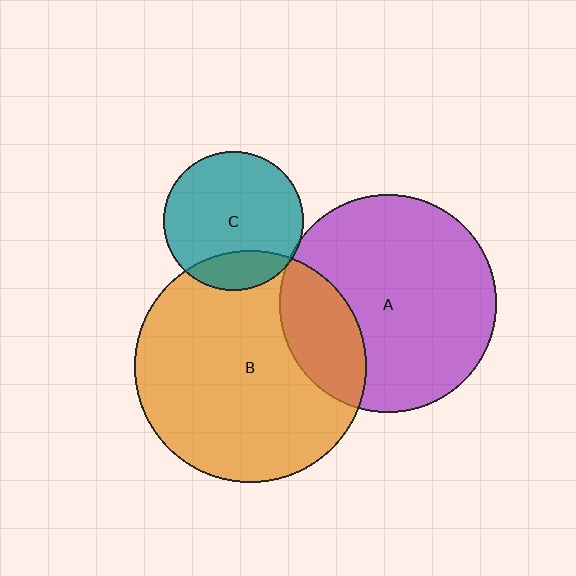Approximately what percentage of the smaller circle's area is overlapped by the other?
Approximately 25%.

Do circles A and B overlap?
Yes.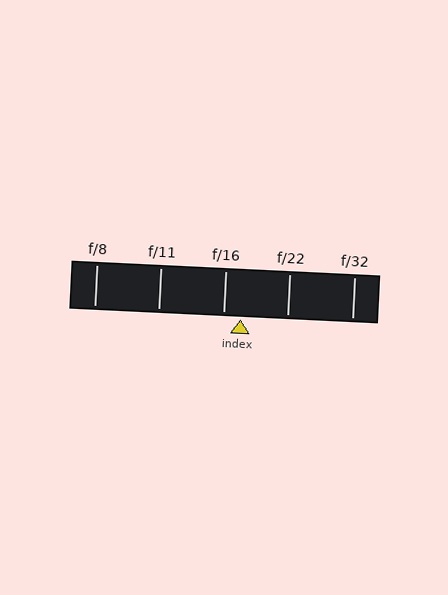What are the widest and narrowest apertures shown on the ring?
The widest aperture shown is f/8 and the narrowest is f/32.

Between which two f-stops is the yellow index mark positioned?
The index mark is between f/16 and f/22.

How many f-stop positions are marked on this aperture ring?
There are 5 f-stop positions marked.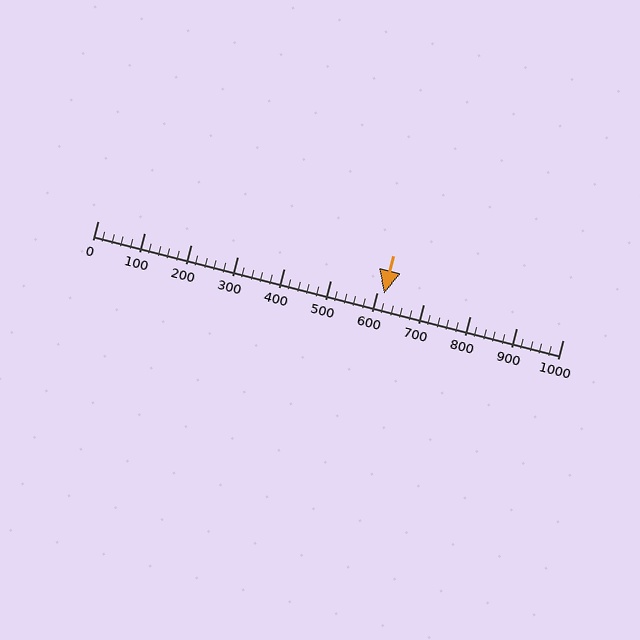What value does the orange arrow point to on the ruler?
The orange arrow points to approximately 615.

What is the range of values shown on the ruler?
The ruler shows values from 0 to 1000.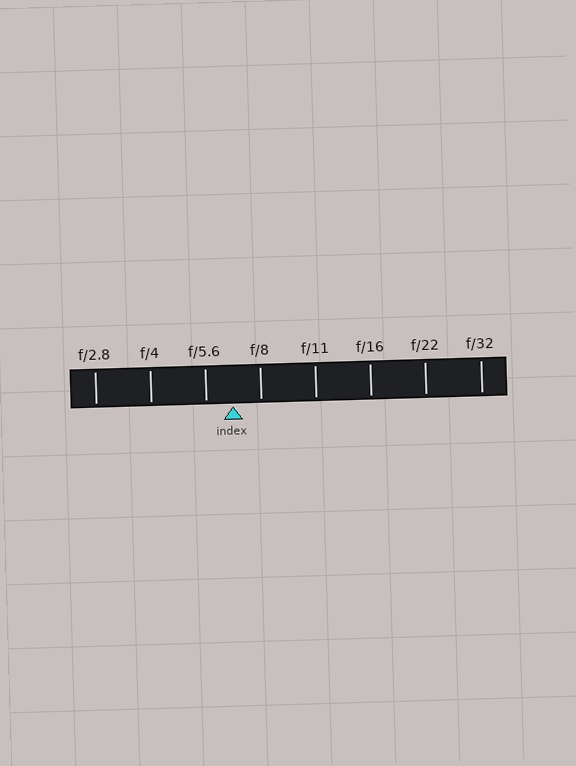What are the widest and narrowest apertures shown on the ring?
The widest aperture shown is f/2.8 and the narrowest is f/32.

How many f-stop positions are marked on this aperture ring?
There are 8 f-stop positions marked.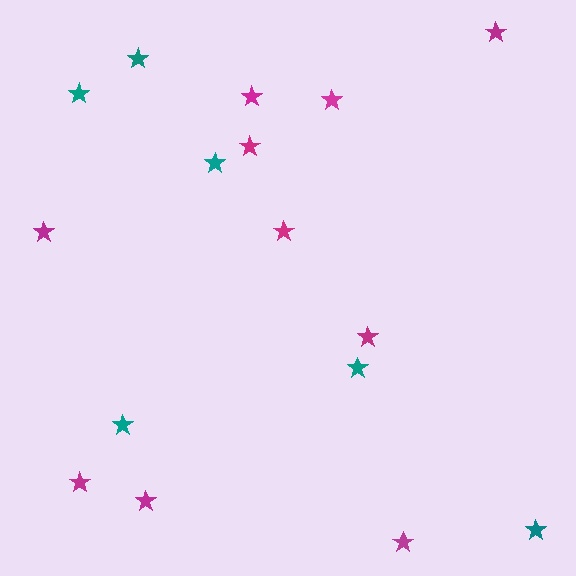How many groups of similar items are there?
There are 2 groups: one group of teal stars (6) and one group of magenta stars (10).